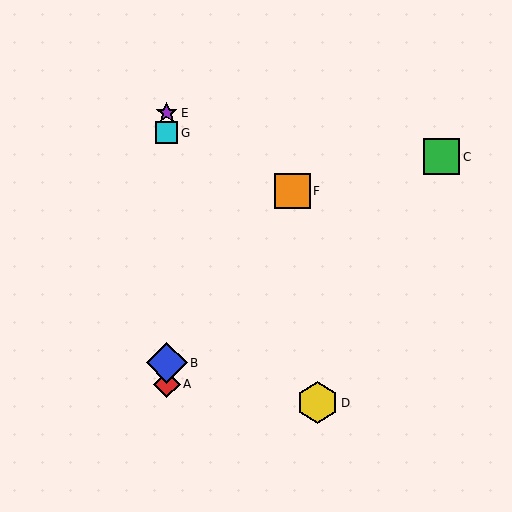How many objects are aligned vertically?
4 objects (A, B, E, G) are aligned vertically.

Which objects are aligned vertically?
Objects A, B, E, G are aligned vertically.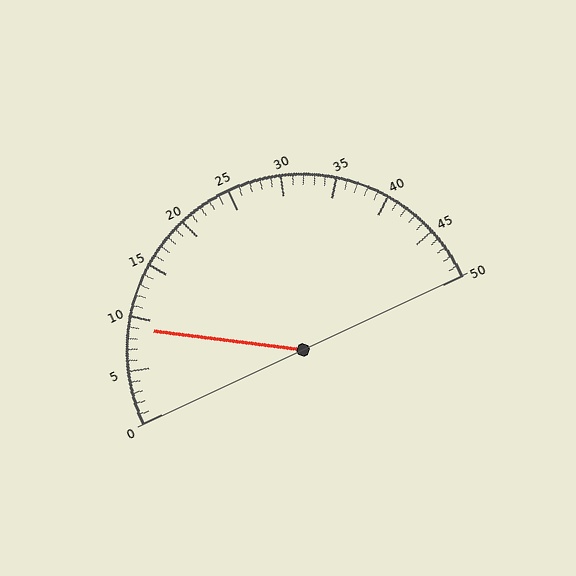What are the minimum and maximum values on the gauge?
The gauge ranges from 0 to 50.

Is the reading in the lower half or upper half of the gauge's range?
The reading is in the lower half of the range (0 to 50).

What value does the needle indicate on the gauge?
The needle indicates approximately 9.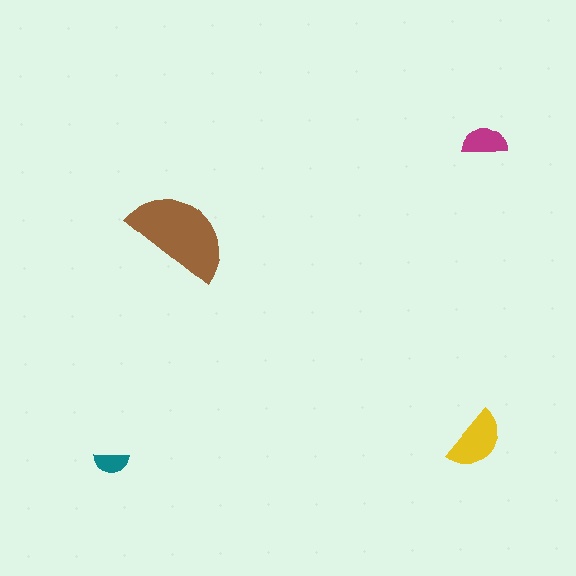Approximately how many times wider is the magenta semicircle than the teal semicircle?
About 1.5 times wider.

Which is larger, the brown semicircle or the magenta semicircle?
The brown one.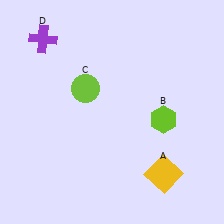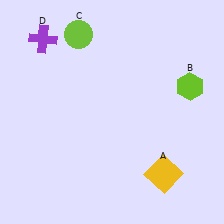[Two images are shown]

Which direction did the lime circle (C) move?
The lime circle (C) moved up.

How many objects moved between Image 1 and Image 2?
2 objects moved between the two images.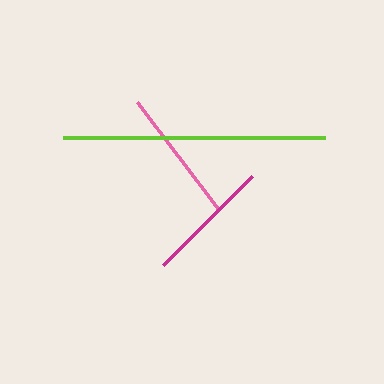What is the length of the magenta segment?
The magenta segment is approximately 127 pixels long.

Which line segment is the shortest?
The magenta line is the shortest at approximately 127 pixels.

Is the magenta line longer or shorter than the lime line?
The lime line is longer than the magenta line.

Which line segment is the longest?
The lime line is the longest at approximately 262 pixels.